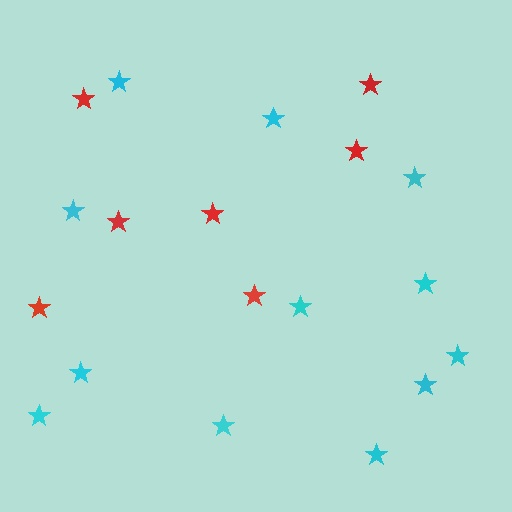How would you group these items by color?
There are 2 groups: one group of cyan stars (12) and one group of red stars (7).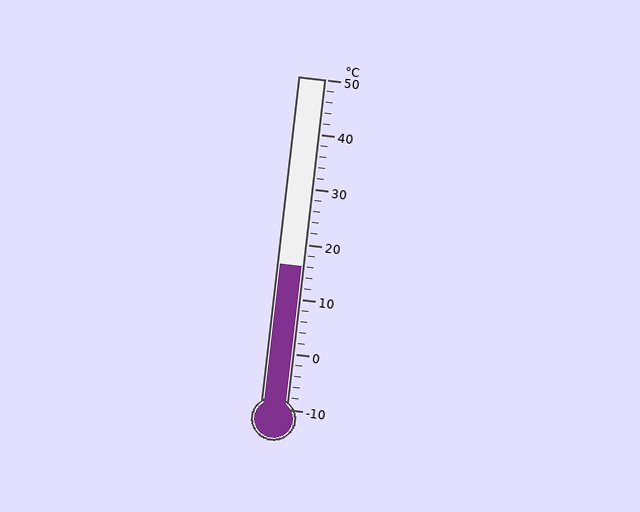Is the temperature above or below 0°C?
The temperature is above 0°C.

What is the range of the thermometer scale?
The thermometer scale ranges from -10°C to 50°C.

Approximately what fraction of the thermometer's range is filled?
The thermometer is filled to approximately 45% of its range.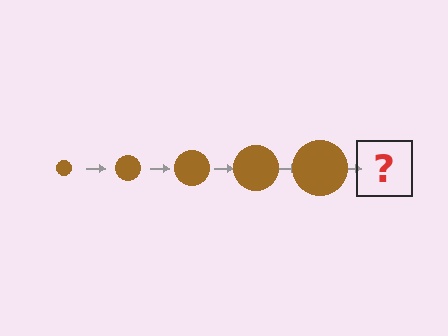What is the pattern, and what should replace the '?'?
The pattern is that the circle gets progressively larger each step. The '?' should be a brown circle, larger than the previous one.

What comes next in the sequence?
The next element should be a brown circle, larger than the previous one.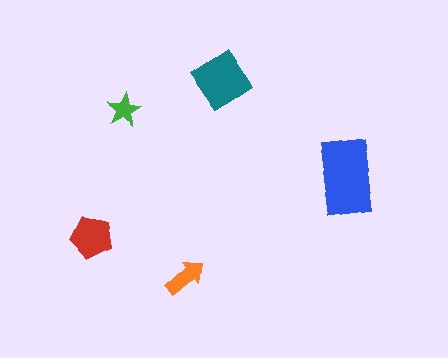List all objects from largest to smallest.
The blue rectangle, the teal diamond, the red pentagon, the orange arrow, the green star.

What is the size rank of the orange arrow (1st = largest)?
4th.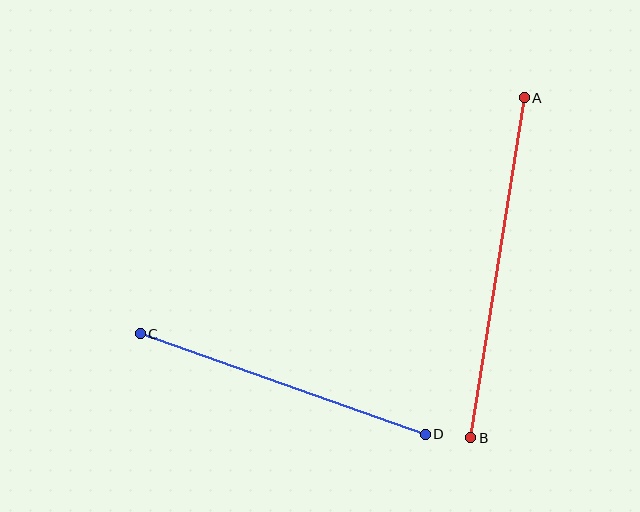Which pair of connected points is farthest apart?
Points A and B are farthest apart.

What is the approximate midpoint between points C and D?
The midpoint is at approximately (283, 384) pixels.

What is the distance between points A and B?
The distance is approximately 344 pixels.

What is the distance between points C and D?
The distance is approximately 302 pixels.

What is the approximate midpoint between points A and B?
The midpoint is at approximately (498, 268) pixels.